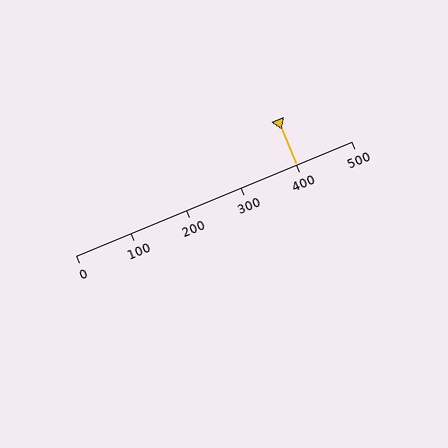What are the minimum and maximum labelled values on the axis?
The axis runs from 0 to 500.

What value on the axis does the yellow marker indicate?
The marker indicates approximately 400.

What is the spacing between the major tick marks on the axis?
The major ticks are spaced 100 apart.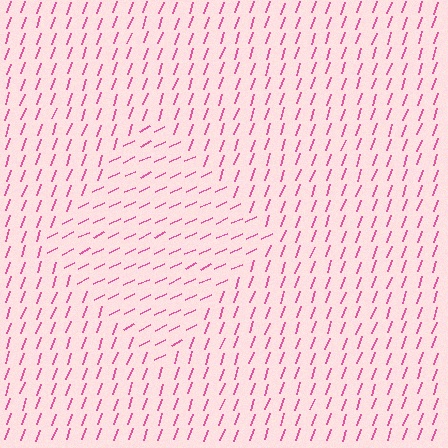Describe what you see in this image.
The image is filled with small pink line segments. A diamond region in the image has lines oriented differently from the surrounding lines, creating a visible texture boundary.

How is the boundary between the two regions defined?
The boundary is defined purely by a change in line orientation (approximately 45 degrees difference). All lines are the same color and thickness.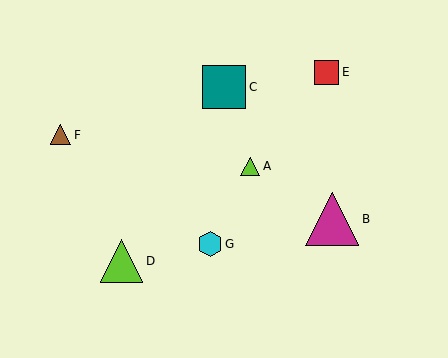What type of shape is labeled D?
Shape D is a lime triangle.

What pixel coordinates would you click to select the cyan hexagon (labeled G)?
Click at (210, 244) to select the cyan hexagon G.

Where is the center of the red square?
The center of the red square is at (327, 72).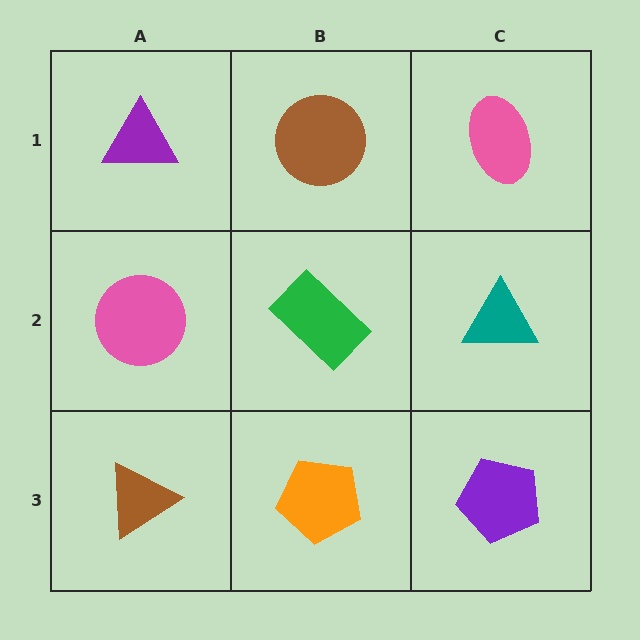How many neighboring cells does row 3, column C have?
2.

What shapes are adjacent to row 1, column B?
A green rectangle (row 2, column B), a purple triangle (row 1, column A), a pink ellipse (row 1, column C).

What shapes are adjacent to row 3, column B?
A green rectangle (row 2, column B), a brown triangle (row 3, column A), a purple pentagon (row 3, column C).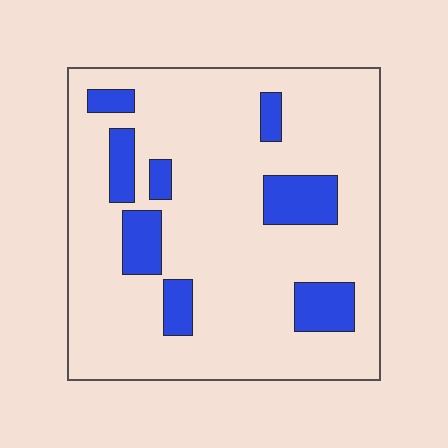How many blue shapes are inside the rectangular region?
8.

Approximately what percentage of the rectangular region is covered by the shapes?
Approximately 15%.